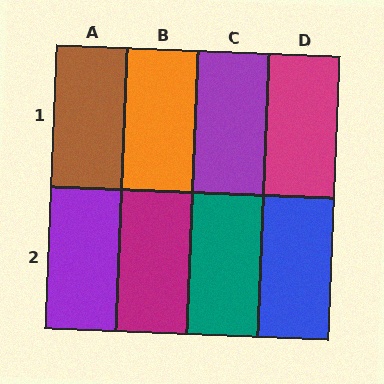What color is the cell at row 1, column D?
Magenta.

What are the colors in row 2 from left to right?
Purple, magenta, teal, blue.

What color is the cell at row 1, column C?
Purple.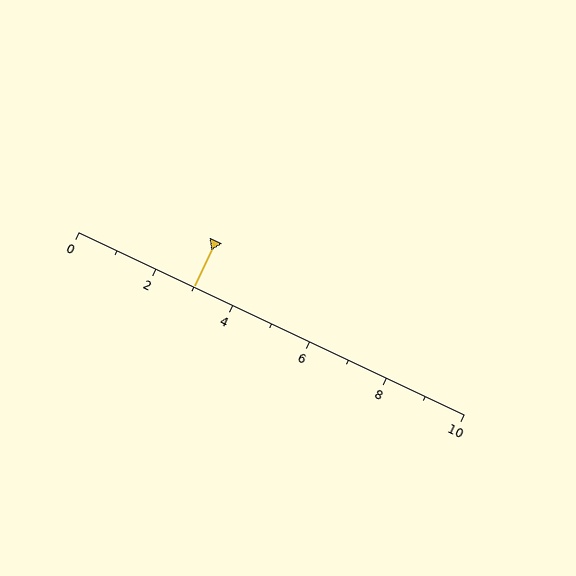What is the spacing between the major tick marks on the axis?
The major ticks are spaced 2 apart.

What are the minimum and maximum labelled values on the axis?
The axis runs from 0 to 10.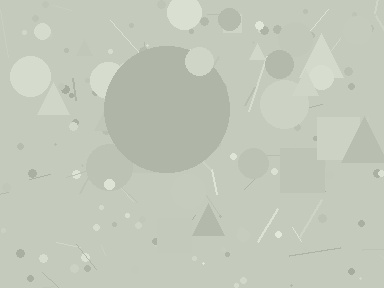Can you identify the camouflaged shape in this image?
The camouflaged shape is a circle.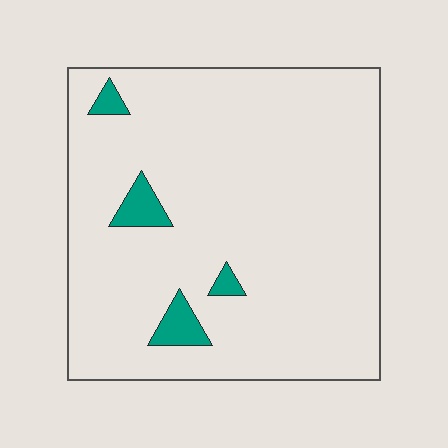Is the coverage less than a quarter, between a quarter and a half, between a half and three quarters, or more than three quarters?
Less than a quarter.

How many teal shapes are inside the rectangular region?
4.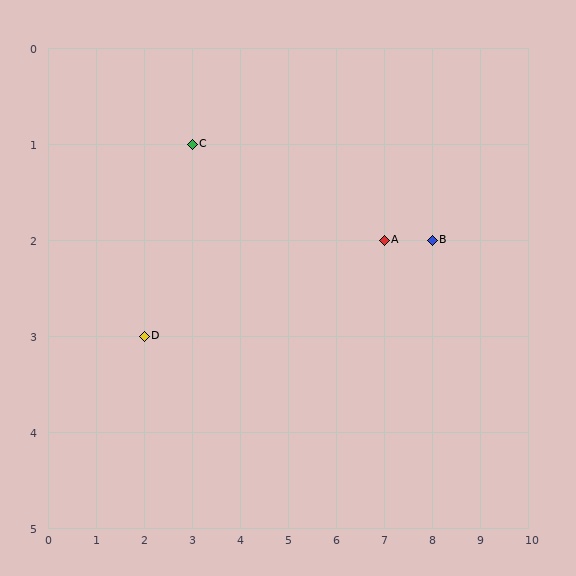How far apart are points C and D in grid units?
Points C and D are 1 column and 2 rows apart (about 2.2 grid units diagonally).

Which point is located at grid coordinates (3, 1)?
Point C is at (3, 1).